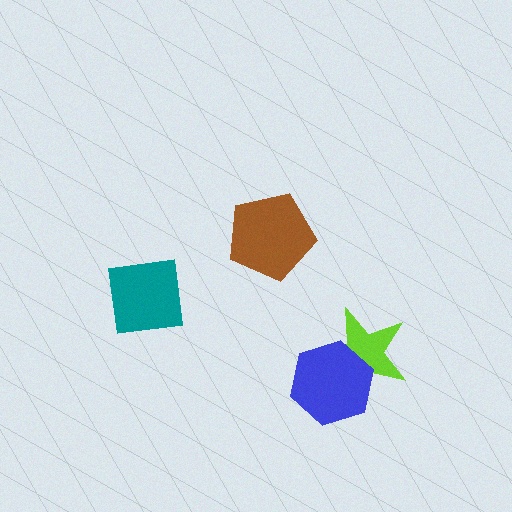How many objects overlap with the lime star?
1 object overlaps with the lime star.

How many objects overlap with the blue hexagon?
1 object overlaps with the blue hexagon.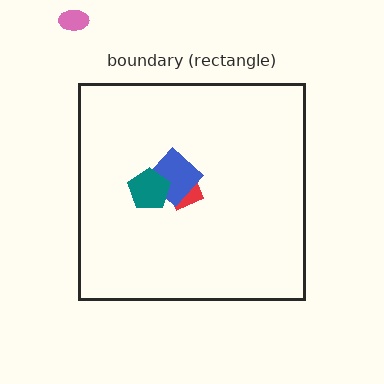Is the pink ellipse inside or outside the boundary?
Outside.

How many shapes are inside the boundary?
3 inside, 1 outside.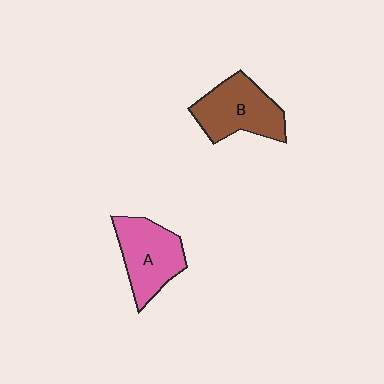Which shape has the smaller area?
Shape A (pink).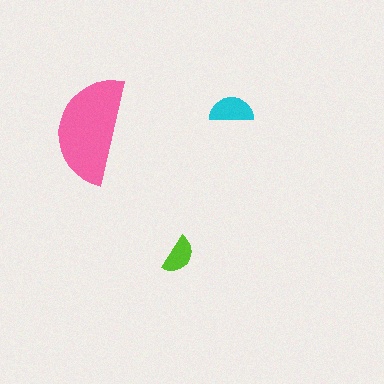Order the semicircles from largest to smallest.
the pink one, the cyan one, the lime one.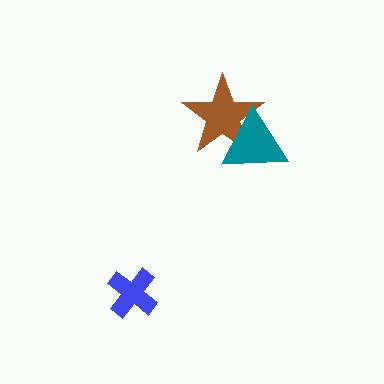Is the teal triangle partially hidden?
No, no other shape covers it.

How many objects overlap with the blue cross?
0 objects overlap with the blue cross.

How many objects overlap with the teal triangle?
1 object overlaps with the teal triangle.